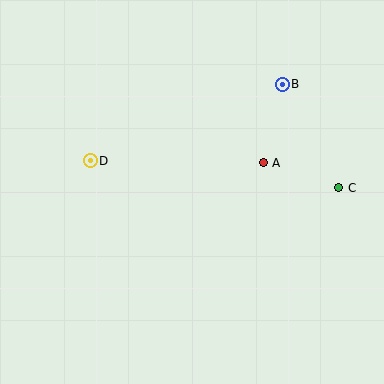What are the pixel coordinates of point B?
Point B is at (282, 84).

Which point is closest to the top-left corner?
Point D is closest to the top-left corner.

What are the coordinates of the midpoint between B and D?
The midpoint between B and D is at (186, 123).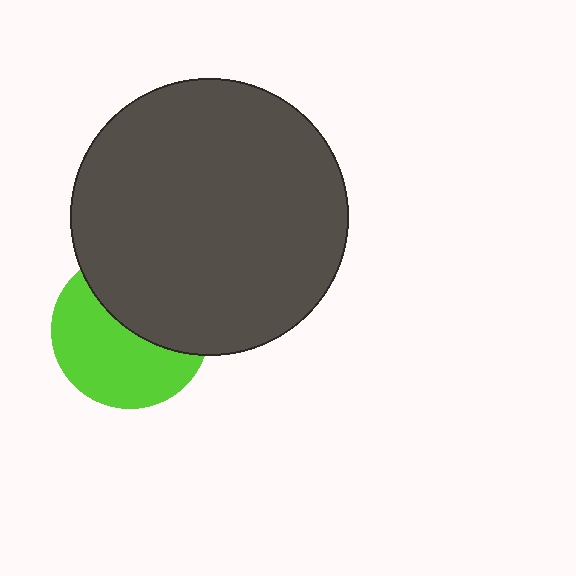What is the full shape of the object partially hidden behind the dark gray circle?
The partially hidden object is a lime circle.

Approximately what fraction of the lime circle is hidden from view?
Roughly 44% of the lime circle is hidden behind the dark gray circle.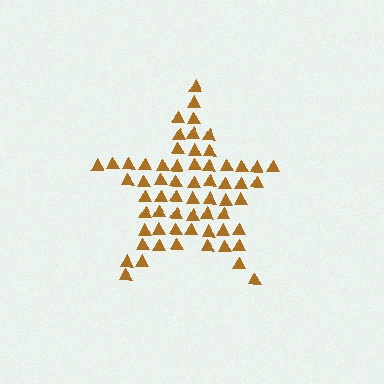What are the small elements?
The small elements are triangles.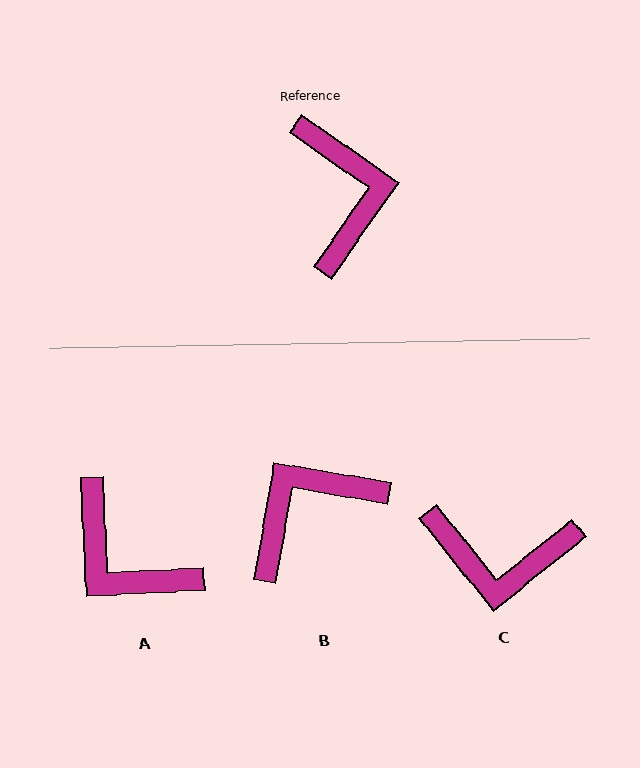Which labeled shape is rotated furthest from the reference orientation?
A, about 143 degrees away.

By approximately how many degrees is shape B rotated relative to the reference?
Approximately 115 degrees counter-clockwise.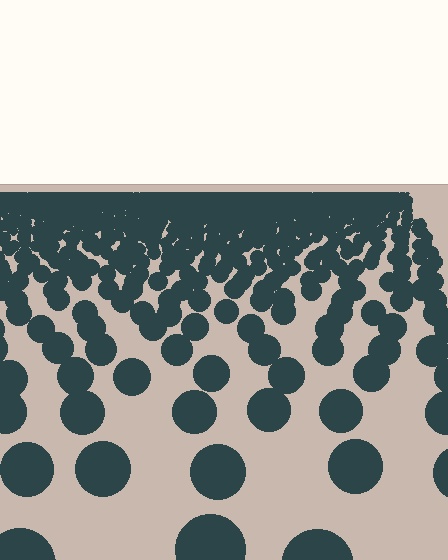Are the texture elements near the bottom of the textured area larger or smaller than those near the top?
Larger. Near the bottom, elements are closer to the viewer and appear at a bigger on-screen size.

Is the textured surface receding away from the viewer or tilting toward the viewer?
The surface is receding away from the viewer. Texture elements get smaller and denser toward the top.